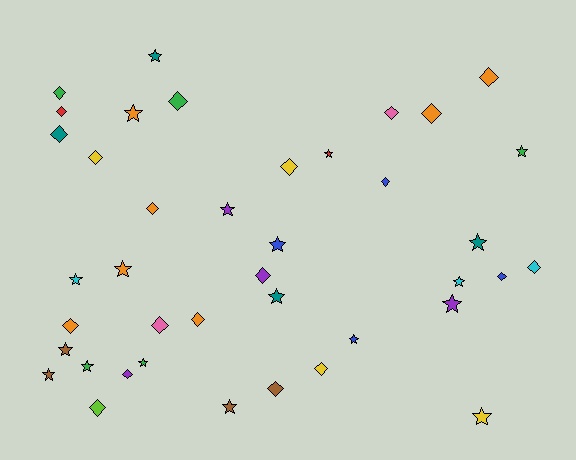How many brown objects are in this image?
There are 4 brown objects.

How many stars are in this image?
There are 19 stars.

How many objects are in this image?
There are 40 objects.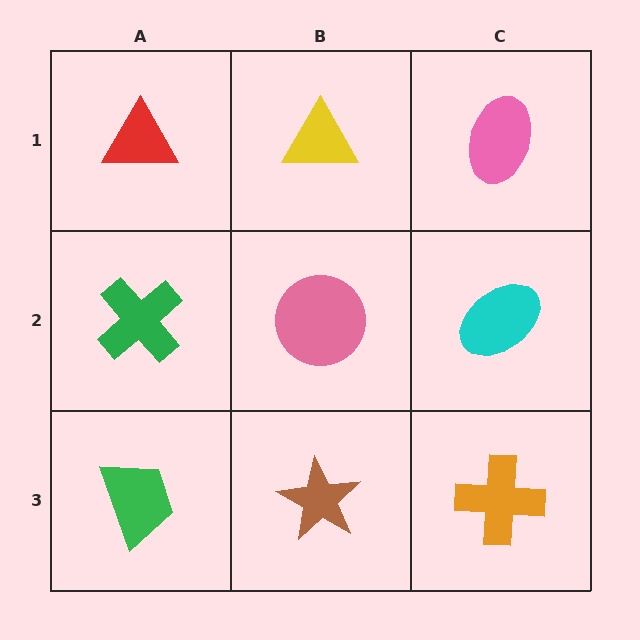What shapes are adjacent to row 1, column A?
A green cross (row 2, column A), a yellow triangle (row 1, column B).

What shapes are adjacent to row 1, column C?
A cyan ellipse (row 2, column C), a yellow triangle (row 1, column B).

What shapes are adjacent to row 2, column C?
A pink ellipse (row 1, column C), an orange cross (row 3, column C), a pink circle (row 2, column B).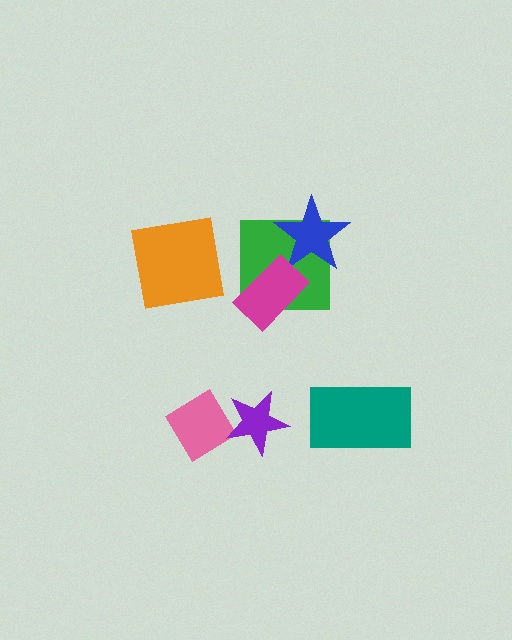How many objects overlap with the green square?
2 objects overlap with the green square.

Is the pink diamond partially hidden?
Yes, it is partially covered by another shape.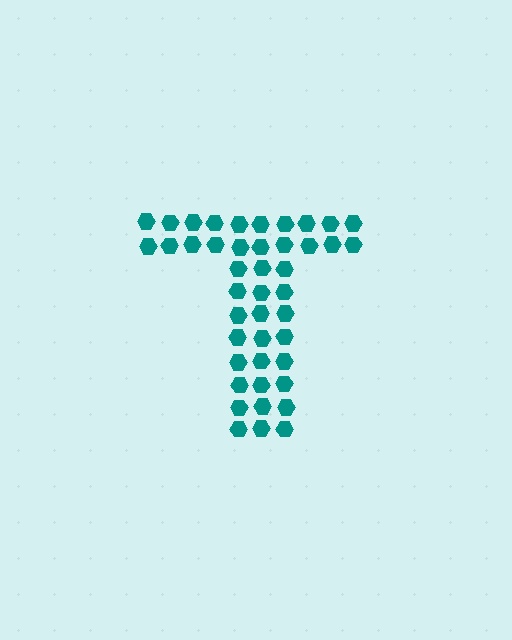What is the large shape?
The large shape is the letter T.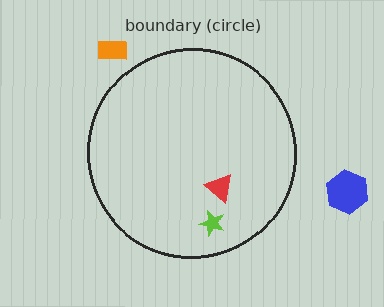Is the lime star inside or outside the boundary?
Inside.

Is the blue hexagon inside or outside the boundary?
Outside.